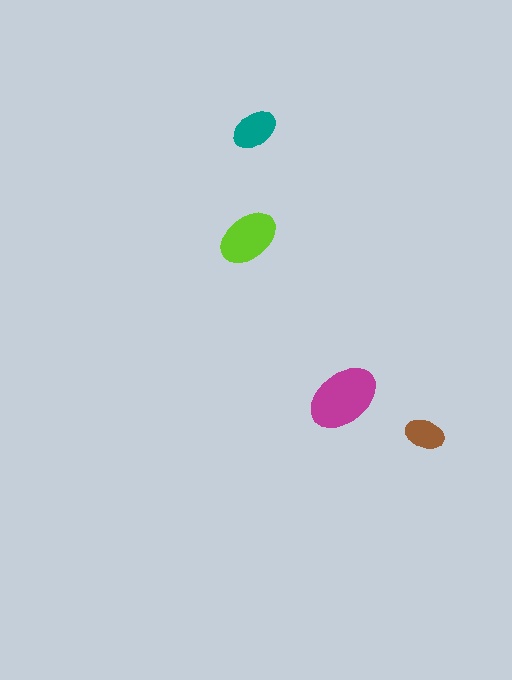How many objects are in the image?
There are 4 objects in the image.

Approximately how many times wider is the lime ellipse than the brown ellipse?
About 1.5 times wider.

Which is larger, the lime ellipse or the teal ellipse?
The lime one.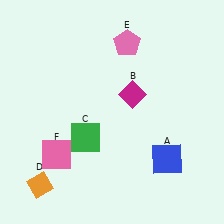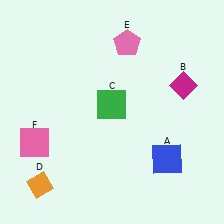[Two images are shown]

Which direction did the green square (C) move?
The green square (C) moved up.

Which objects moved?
The objects that moved are: the magenta diamond (B), the green square (C), the pink square (F).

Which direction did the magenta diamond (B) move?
The magenta diamond (B) moved right.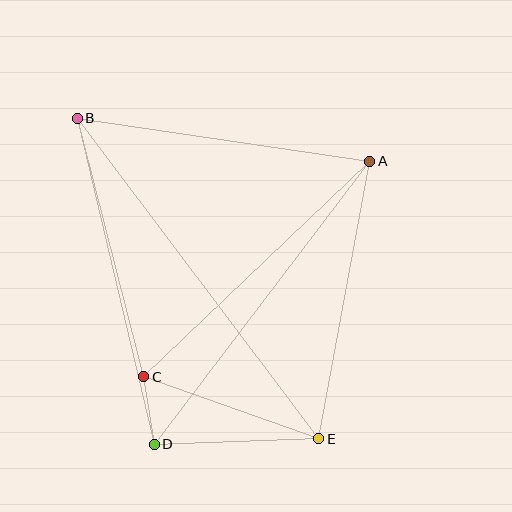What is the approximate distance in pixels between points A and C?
The distance between A and C is approximately 312 pixels.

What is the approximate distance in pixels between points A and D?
The distance between A and D is approximately 356 pixels.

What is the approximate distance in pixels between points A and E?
The distance between A and E is approximately 283 pixels.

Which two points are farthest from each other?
Points B and E are farthest from each other.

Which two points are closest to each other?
Points C and D are closest to each other.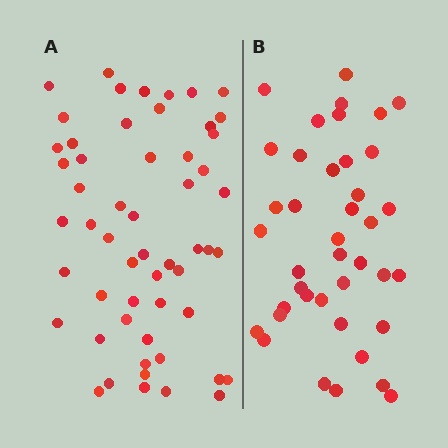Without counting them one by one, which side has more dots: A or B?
Region A (the left region) has more dots.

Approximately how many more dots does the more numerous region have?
Region A has approximately 15 more dots than region B.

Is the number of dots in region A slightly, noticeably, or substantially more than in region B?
Region A has noticeably more, but not dramatically so. The ratio is roughly 1.4 to 1.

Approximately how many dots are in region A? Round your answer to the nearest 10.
About 60 dots. (The exact count is 55, which rounds to 60.)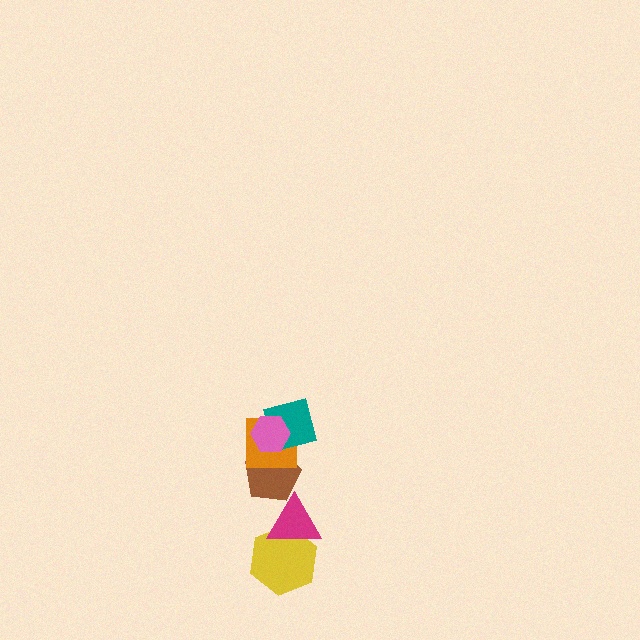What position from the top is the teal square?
The teal square is 2nd from the top.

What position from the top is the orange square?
The orange square is 3rd from the top.